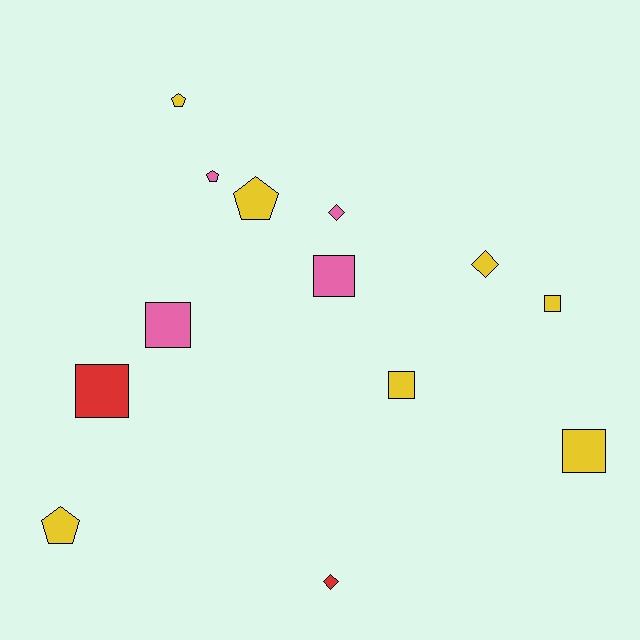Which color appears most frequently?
Yellow, with 7 objects.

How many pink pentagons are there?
There is 1 pink pentagon.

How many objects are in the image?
There are 13 objects.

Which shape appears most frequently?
Square, with 6 objects.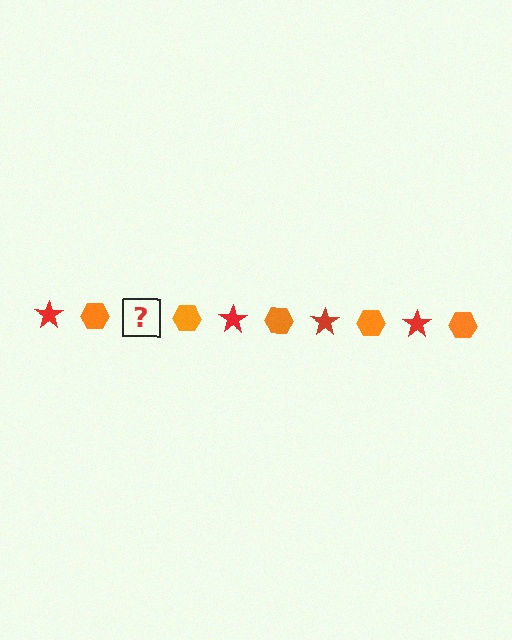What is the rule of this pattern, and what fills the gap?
The rule is that the pattern alternates between red star and orange hexagon. The gap should be filled with a red star.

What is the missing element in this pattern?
The missing element is a red star.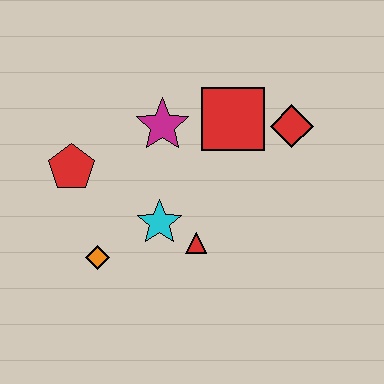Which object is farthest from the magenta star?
The orange diamond is farthest from the magenta star.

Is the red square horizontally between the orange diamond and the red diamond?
Yes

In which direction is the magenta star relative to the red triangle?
The magenta star is above the red triangle.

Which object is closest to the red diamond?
The red square is closest to the red diamond.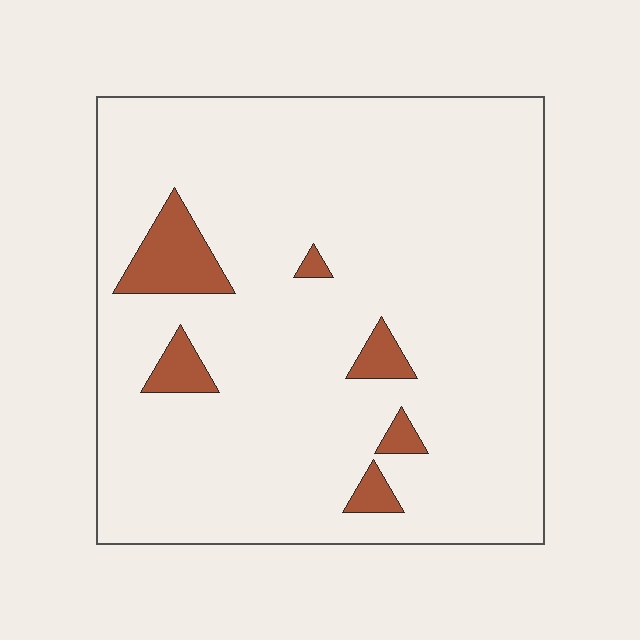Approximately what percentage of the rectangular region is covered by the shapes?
Approximately 10%.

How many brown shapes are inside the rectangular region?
6.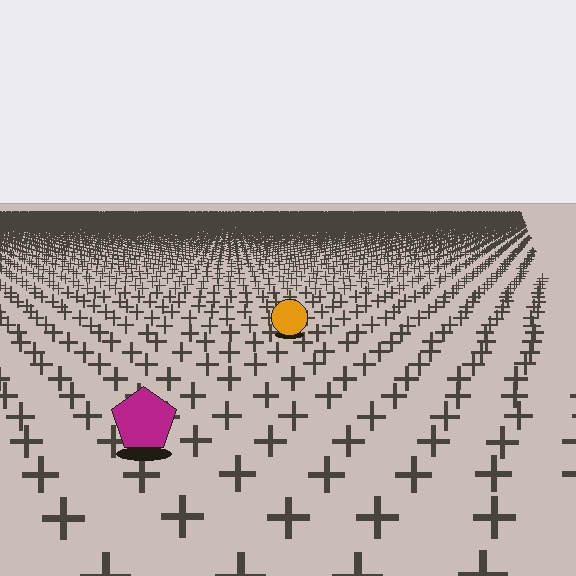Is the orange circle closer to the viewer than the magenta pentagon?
No. The magenta pentagon is closer — you can tell from the texture gradient: the ground texture is coarser near it.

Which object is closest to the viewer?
The magenta pentagon is closest. The texture marks near it are larger and more spread out.